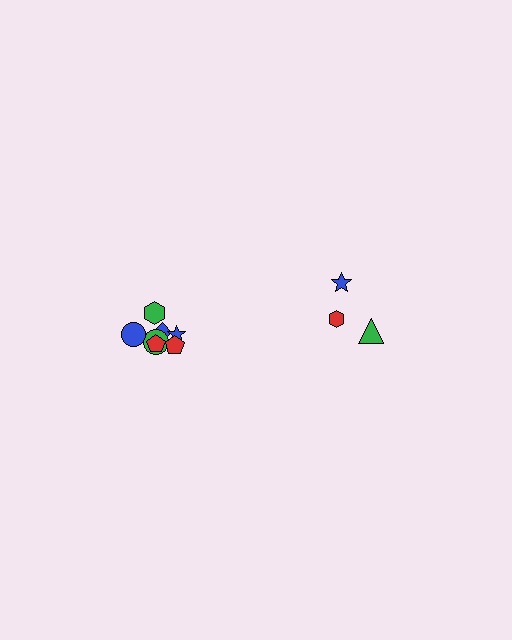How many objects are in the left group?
There are 7 objects.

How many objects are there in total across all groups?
There are 10 objects.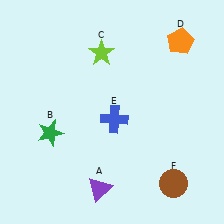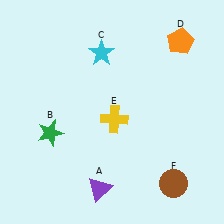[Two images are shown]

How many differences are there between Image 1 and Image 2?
There are 2 differences between the two images.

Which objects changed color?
C changed from lime to cyan. E changed from blue to yellow.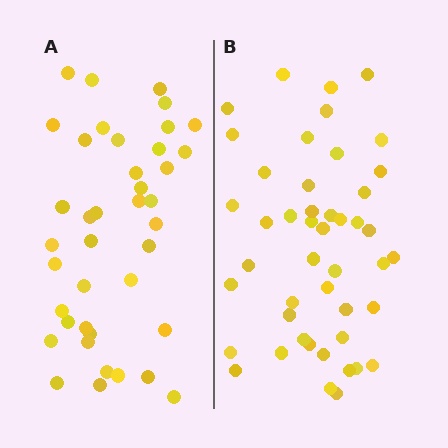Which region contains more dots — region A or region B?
Region B (the right region) has more dots.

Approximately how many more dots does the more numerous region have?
Region B has about 6 more dots than region A.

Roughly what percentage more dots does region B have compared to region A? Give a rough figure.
About 15% more.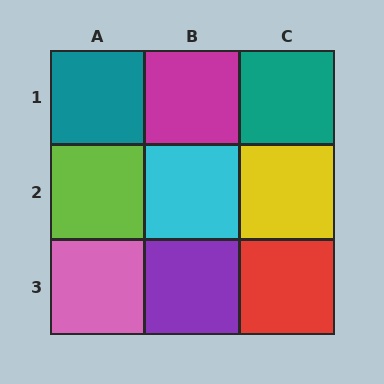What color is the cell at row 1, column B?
Magenta.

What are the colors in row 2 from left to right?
Lime, cyan, yellow.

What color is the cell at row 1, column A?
Teal.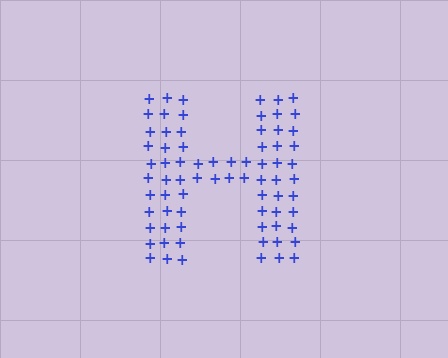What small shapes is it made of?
It is made of small plus signs.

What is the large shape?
The large shape is the letter H.